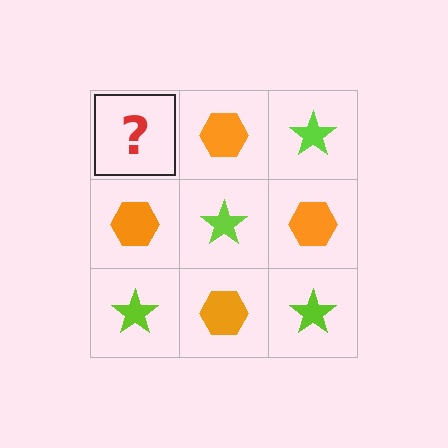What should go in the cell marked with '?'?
The missing cell should contain a lime star.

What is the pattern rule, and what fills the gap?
The rule is that it alternates lime star and orange hexagon in a checkerboard pattern. The gap should be filled with a lime star.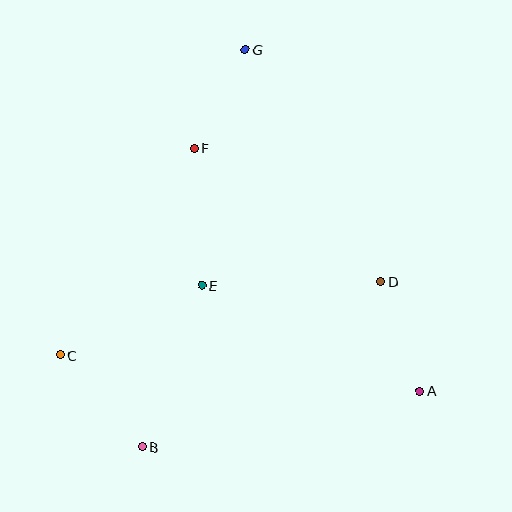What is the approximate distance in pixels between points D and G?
The distance between D and G is approximately 269 pixels.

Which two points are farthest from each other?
Points B and G are farthest from each other.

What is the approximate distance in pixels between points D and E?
The distance between D and E is approximately 179 pixels.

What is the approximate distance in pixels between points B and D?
The distance between B and D is approximately 290 pixels.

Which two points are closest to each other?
Points F and G are closest to each other.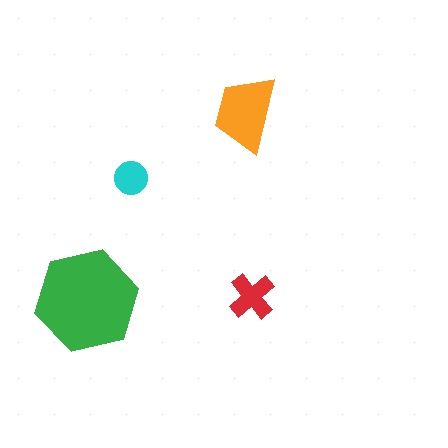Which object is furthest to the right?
The red cross is rightmost.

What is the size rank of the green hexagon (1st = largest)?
1st.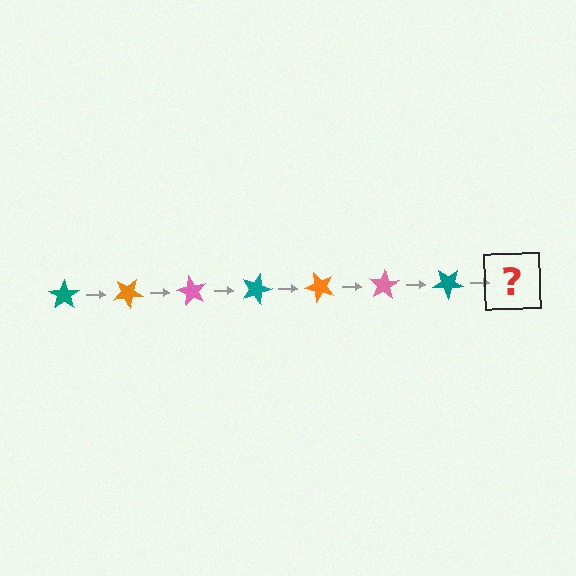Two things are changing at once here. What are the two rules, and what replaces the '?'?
The two rules are that it rotates 30 degrees each step and the color cycles through teal, orange, and pink. The '?' should be an orange star, rotated 210 degrees from the start.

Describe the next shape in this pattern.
It should be an orange star, rotated 210 degrees from the start.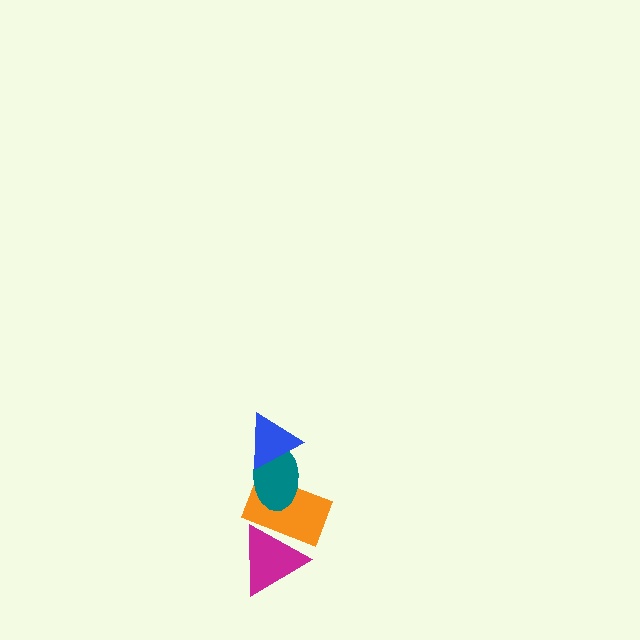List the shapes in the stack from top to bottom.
From top to bottom: the blue triangle, the teal ellipse, the orange rectangle, the magenta triangle.